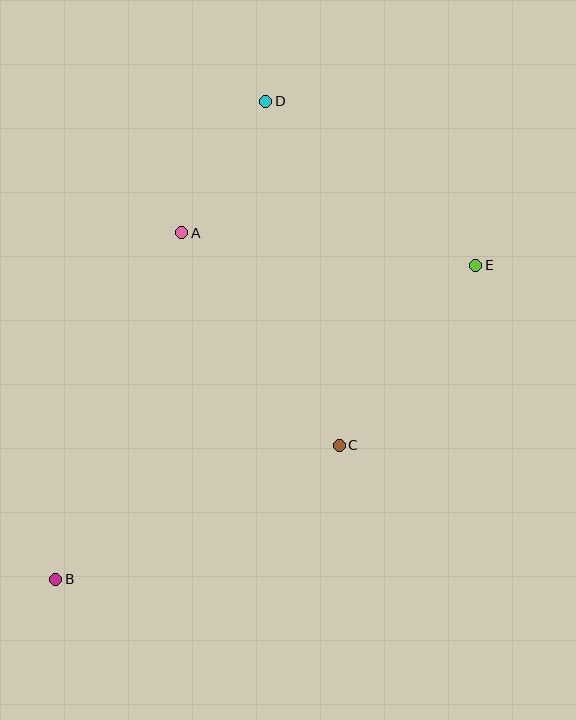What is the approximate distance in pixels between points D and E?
The distance between D and E is approximately 266 pixels.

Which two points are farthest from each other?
Points B and E are farthest from each other.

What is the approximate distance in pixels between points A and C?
The distance between A and C is approximately 264 pixels.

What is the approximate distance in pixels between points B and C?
The distance between B and C is approximately 314 pixels.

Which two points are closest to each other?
Points A and D are closest to each other.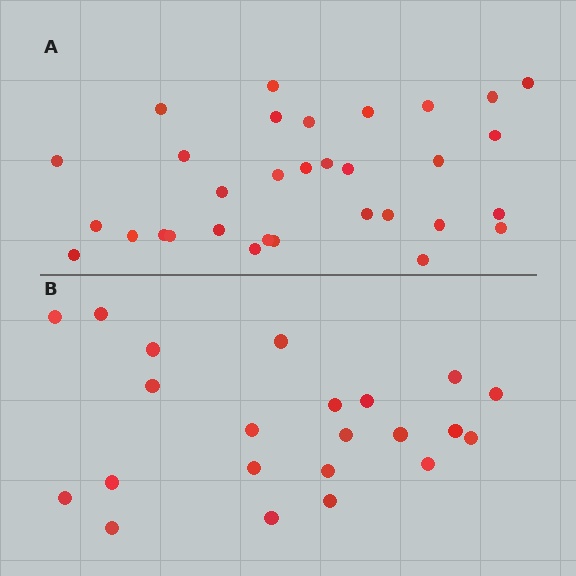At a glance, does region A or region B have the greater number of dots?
Region A (the top region) has more dots.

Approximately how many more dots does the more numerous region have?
Region A has roughly 10 or so more dots than region B.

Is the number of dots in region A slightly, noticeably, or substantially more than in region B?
Region A has substantially more. The ratio is roughly 1.5 to 1.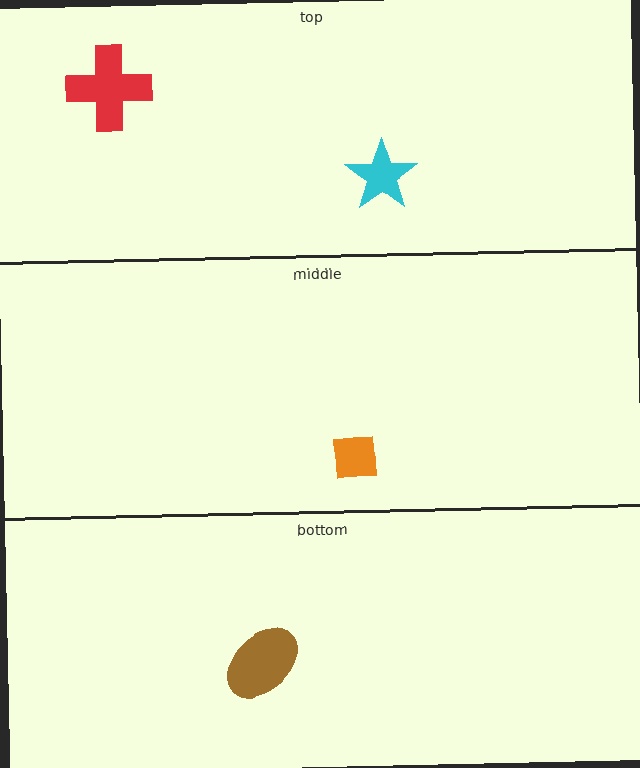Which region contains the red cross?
The top region.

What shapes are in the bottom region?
The brown ellipse.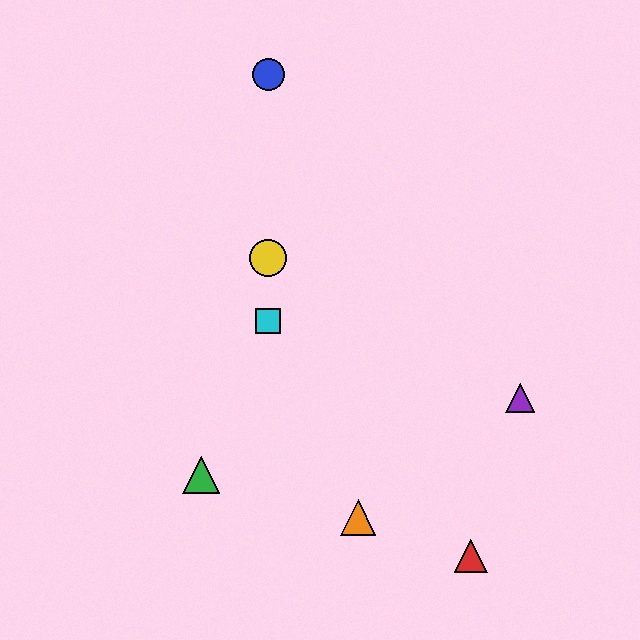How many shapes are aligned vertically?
3 shapes (the blue circle, the yellow circle, the cyan square) are aligned vertically.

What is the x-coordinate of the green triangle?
The green triangle is at x≈201.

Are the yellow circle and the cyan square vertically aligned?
Yes, both are at x≈268.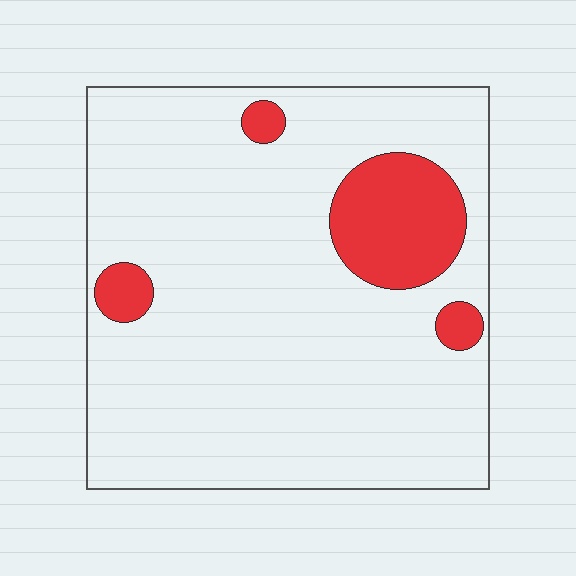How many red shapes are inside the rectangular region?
4.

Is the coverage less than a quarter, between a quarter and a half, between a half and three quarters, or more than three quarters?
Less than a quarter.